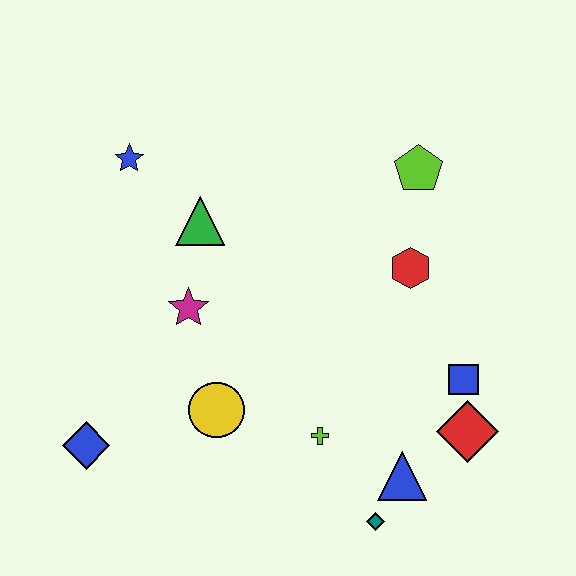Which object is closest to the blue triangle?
The teal diamond is closest to the blue triangle.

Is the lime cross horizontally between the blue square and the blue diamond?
Yes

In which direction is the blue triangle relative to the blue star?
The blue triangle is below the blue star.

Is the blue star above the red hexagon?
Yes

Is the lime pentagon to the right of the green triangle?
Yes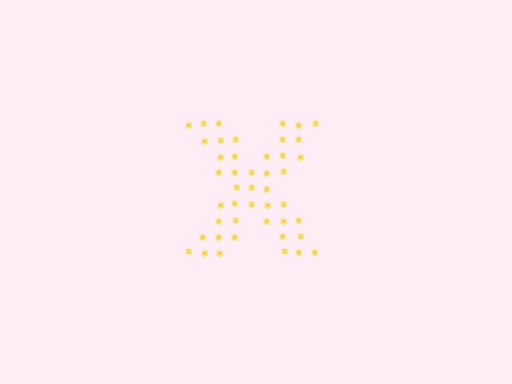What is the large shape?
The large shape is the letter X.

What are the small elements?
The small elements are asterisks.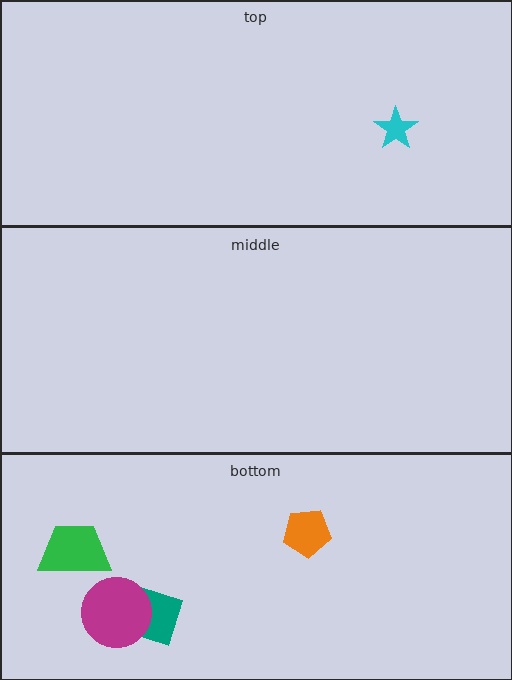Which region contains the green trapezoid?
The bottom region.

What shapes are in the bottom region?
The orange pentagon, the teal square, the magenta circle, the green trapezoid.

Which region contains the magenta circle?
The bottom region.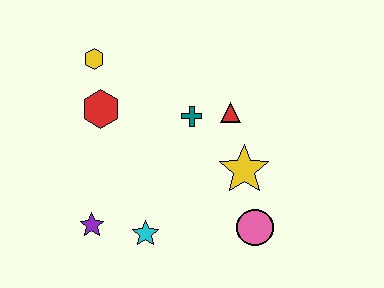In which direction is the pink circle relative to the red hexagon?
The pink circle is to the right of the red hexagon.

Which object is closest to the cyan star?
The purple star is closest to the cyan star.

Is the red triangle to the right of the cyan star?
Yes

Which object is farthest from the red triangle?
The purple star is farthest from the red triangle.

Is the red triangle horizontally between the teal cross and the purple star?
No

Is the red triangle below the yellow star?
No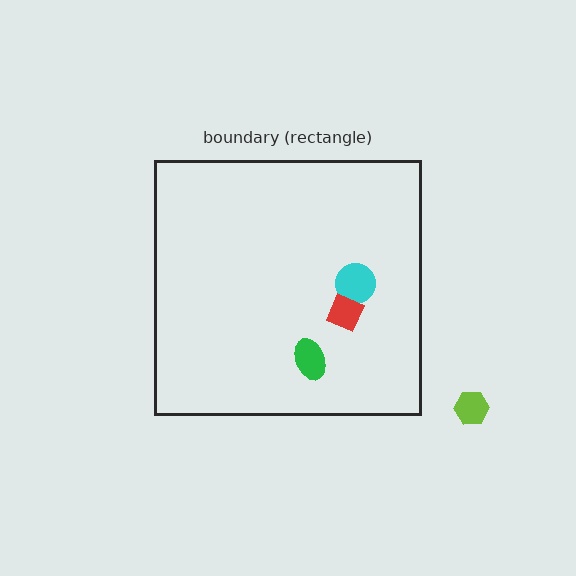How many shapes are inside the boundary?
3 inside, 1 outside.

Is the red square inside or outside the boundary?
Inside.